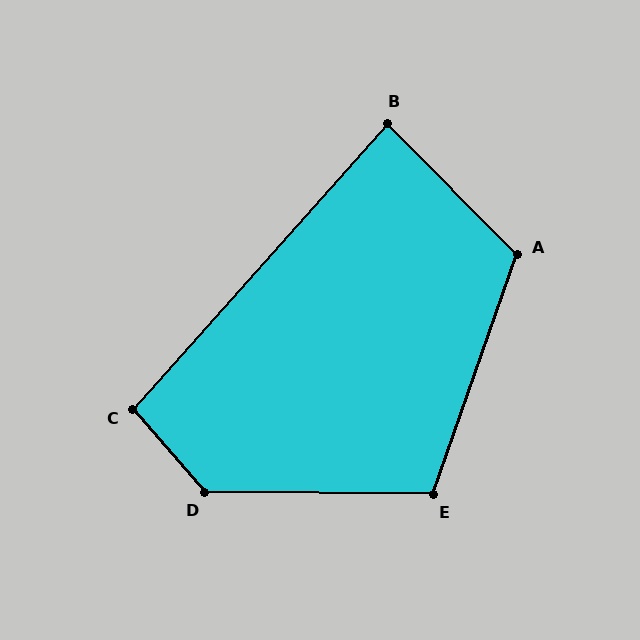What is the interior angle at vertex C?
Approximately 98 degrees (obtuse).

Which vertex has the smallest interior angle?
B, at approximately 86 degrees.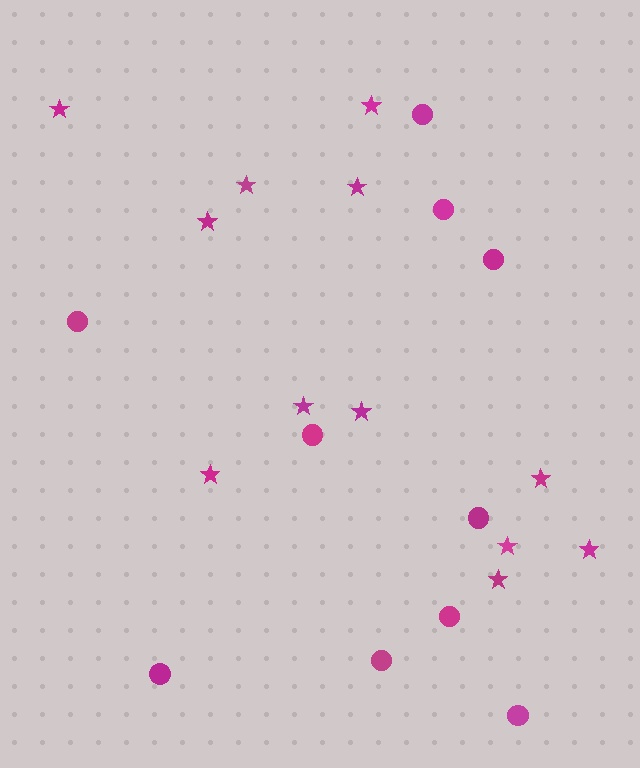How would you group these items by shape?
There are 2 groups: one group of stars (12) and one group of circles (10).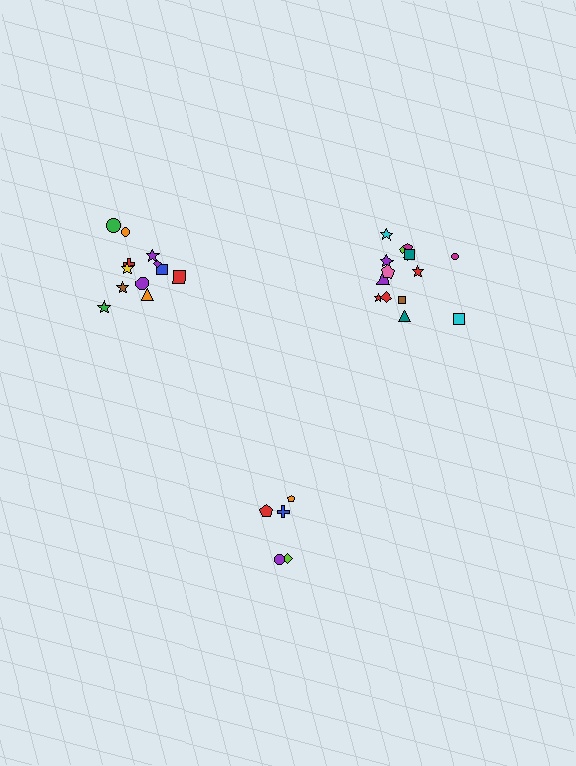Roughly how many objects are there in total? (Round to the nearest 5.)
Roughly 30 objects in total.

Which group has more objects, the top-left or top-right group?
The top-right group.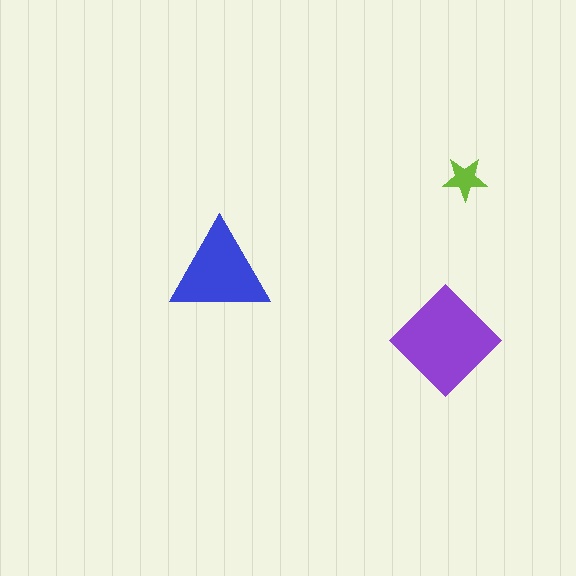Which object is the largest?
The purple diamond.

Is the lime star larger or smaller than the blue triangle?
Smaller.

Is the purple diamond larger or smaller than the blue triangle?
Larger.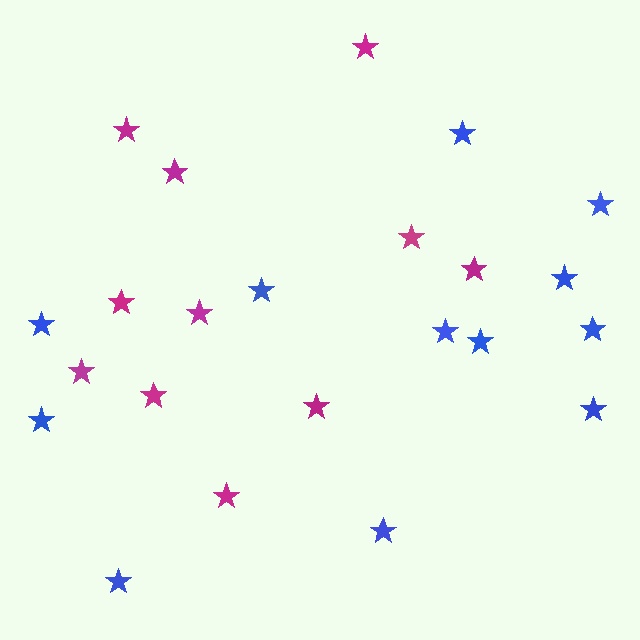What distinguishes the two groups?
There are 2 groups: one group of magenta stars (11) and one group of blue stars (12).